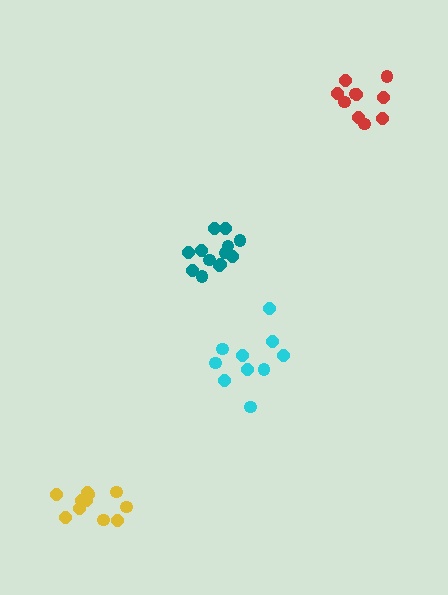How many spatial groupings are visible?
There are 4 spatial groupings.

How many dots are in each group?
Group 1: 10 dots, Group 2: 14 dots, Group 3: 11 dots, Group 4: 10 dots (45 total).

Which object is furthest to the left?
The yellow cluster is leftmost.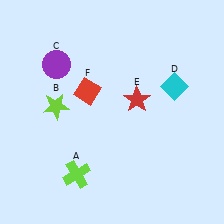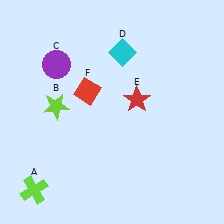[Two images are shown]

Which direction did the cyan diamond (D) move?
The cyan diamond (D) moved left.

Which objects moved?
The objects that moved are: the lime cross (A), the cyan diamond (D).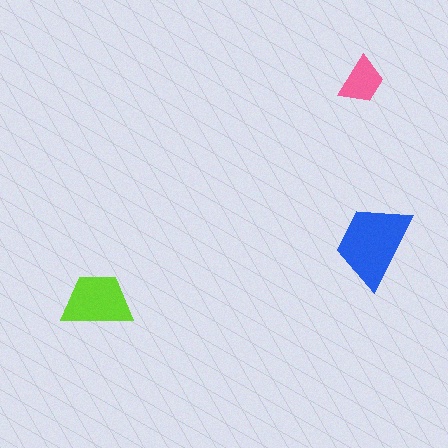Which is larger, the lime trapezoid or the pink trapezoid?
The lime one.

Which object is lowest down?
The lime trapezoid is bottommost.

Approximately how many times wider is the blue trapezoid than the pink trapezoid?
About 2 times wider.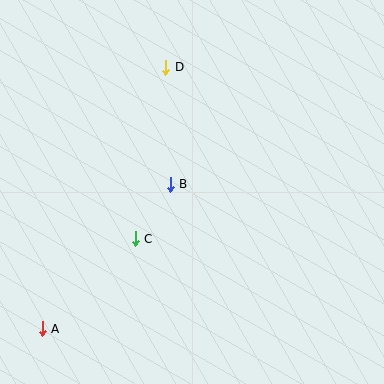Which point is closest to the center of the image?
Point B at (170, 184) is closest to the center.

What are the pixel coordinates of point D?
Point D is at (166, 67).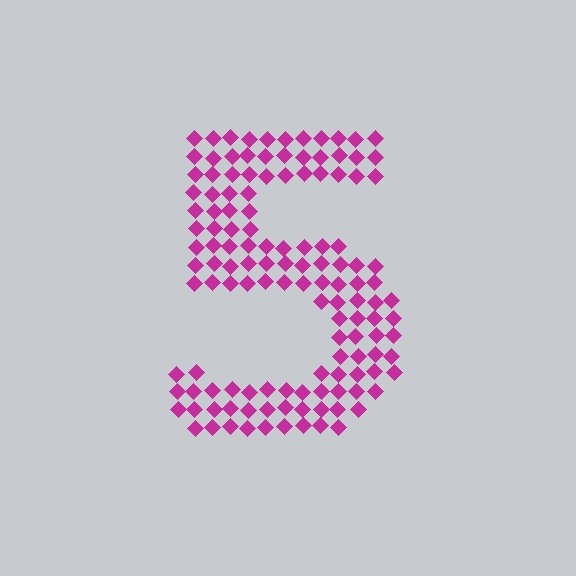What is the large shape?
The large shape is the digit 5.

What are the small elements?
The small elements are diamonds.